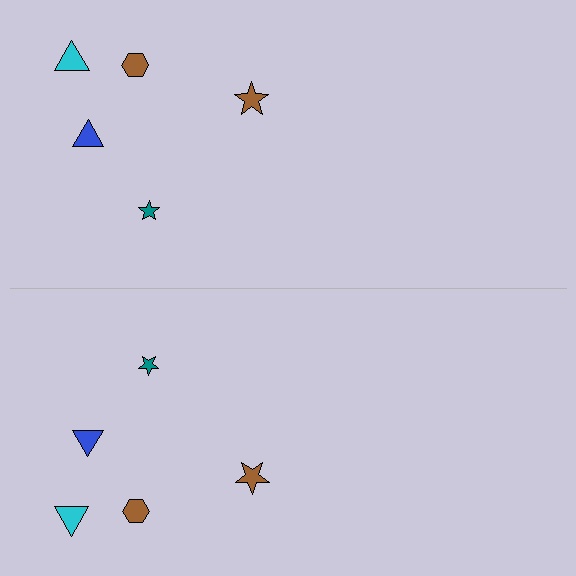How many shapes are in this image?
There are 10 shapes in this image.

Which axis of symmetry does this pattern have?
The pattern has a horizontal axis of symmetry running through the center of the image.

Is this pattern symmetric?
Yes, this pattern has bilateral (reflection) symmetry.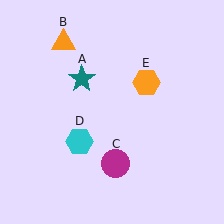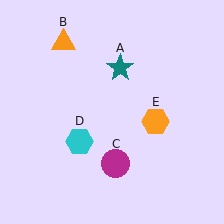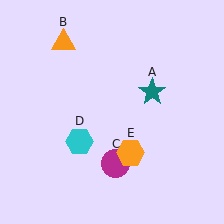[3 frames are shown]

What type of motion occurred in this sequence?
The teal star (object A), orange hexagon (object E) rotated clockwise around the center of the scene.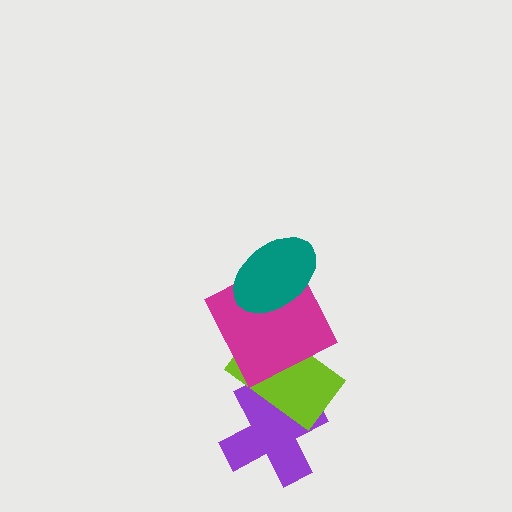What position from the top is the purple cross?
The purple cross is 4th from the top.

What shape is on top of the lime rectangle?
The magenta square is on top of the lime rectangle.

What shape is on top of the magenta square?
The teal ellipse is on top of the magenta square.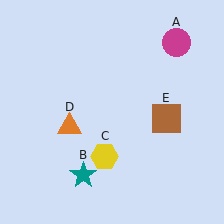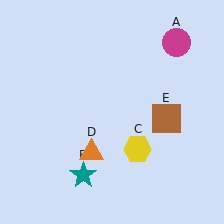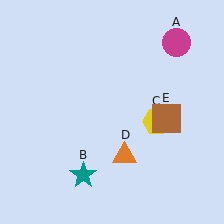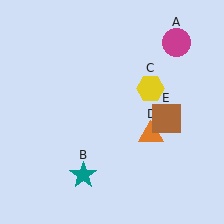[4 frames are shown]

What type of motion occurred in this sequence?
The yellow hexagon (object C), orange triangle (object D) rotated counterclockwise around the center of the scene.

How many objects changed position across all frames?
2 objects changed position: yellow hexagon (object C), orange triangle (object D).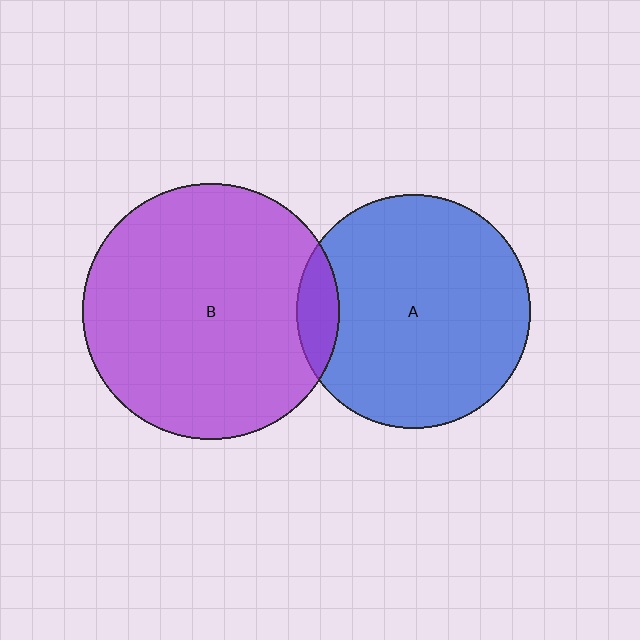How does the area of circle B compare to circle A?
Approximately 1.2 times.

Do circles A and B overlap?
Yes.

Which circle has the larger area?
Circle B (purple).